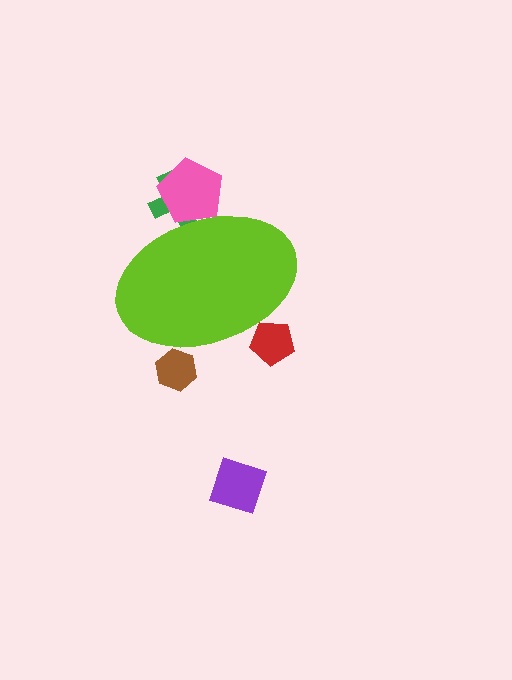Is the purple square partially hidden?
No, the purple square is fully visible.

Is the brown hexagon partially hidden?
Yes, the brown hexagon is partially hidden behind the lime ellipse.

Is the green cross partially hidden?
Yes, the green cross is partially hidden behind the lime ellipse.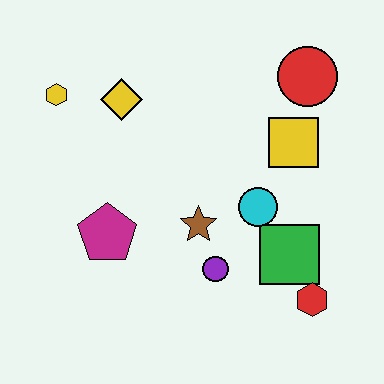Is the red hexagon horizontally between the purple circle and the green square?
No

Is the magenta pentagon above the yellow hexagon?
No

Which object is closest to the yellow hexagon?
The yellow diamond is closest to the yellow hexagon.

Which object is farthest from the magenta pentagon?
The red circle is farthest from the magenta pentagon.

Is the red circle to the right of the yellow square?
Yes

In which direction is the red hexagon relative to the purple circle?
The red hexagon is to the right of the purple circle.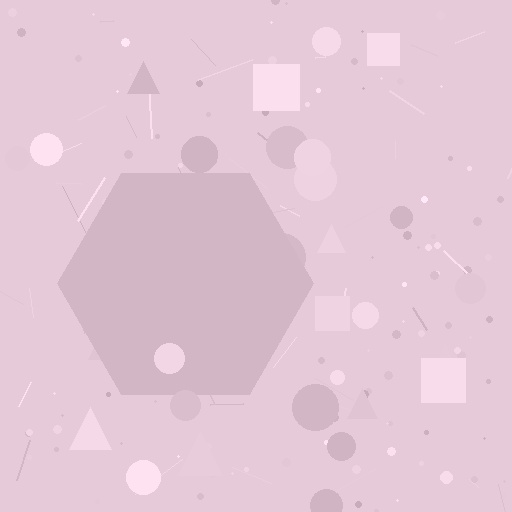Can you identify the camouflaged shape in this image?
The camouflaged shape is a hexagon.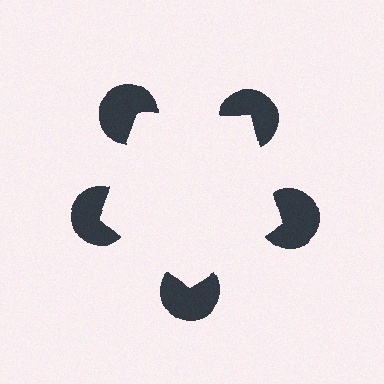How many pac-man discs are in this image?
There are 5 — one at each vertex of the illusory pentagon.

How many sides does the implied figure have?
5 sides.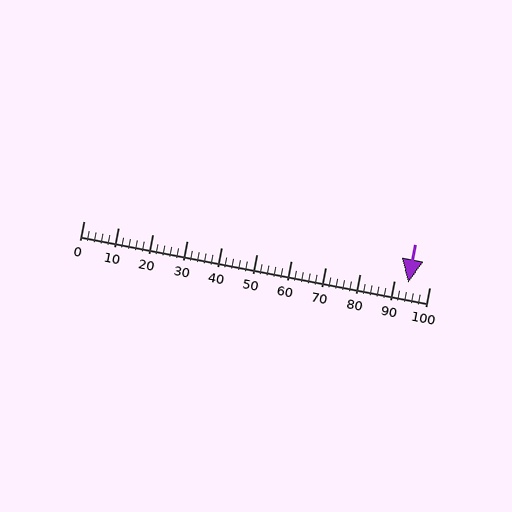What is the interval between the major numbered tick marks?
The major tick marks are spaced 10 units apart.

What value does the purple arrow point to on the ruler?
The purple arrow points to approximately 94.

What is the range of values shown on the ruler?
The ruler shows values from 0 to 100.